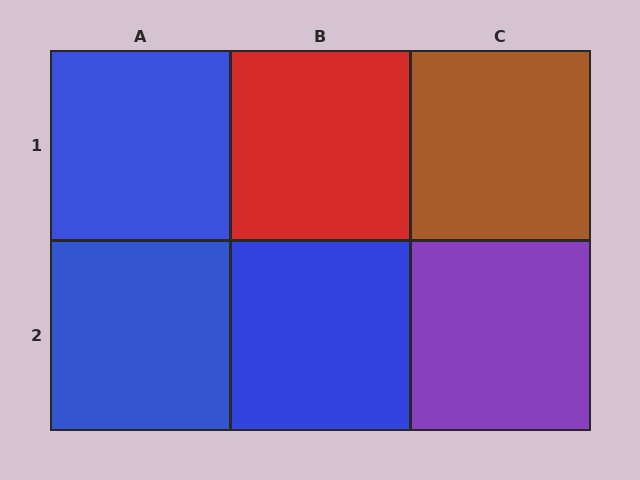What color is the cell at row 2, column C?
Purple.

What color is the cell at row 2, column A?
Blue.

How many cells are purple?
1 cell is purple.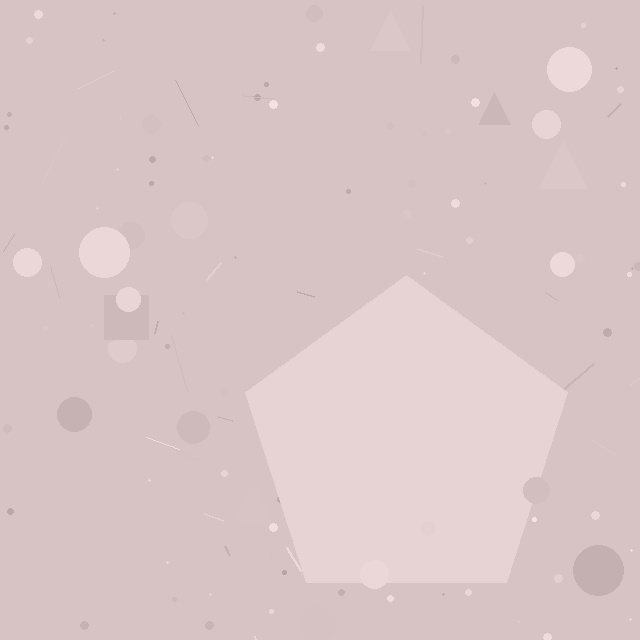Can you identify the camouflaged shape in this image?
The camouflaged shape is a pentagon.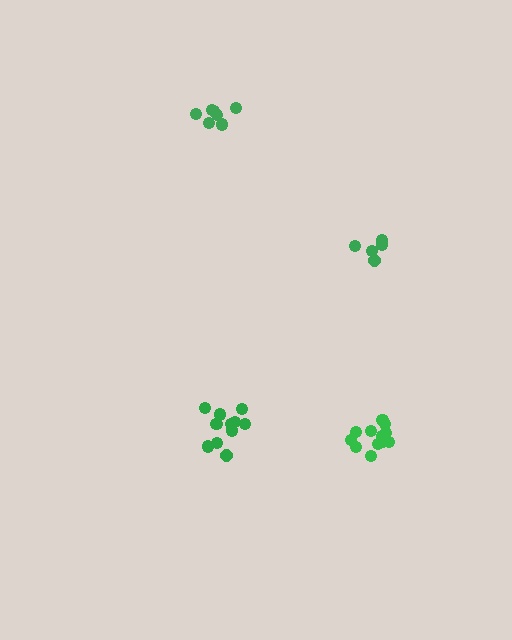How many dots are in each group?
Group 1: 12 dots, Group 2: 6 dots, Group 3: 11 dots, Group 4: 7 dots (36 total).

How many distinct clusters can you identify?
There are 4 distinct clusters.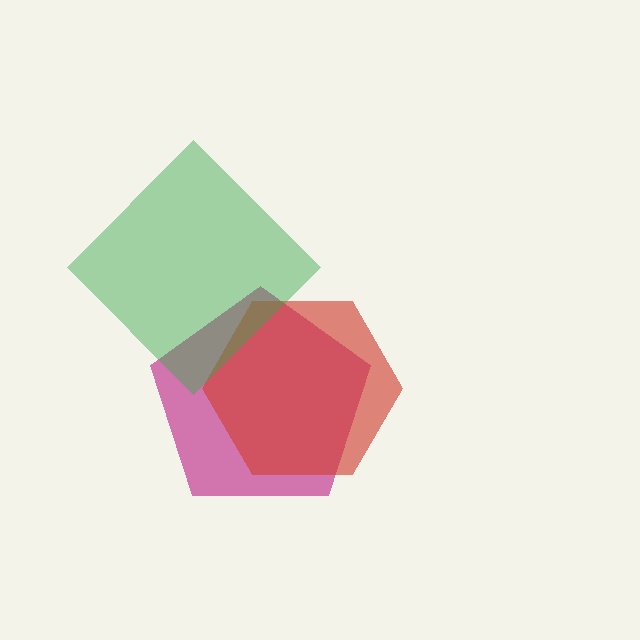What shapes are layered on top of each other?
The layered shapes are: a magenta pentagon, a red hexagon, a green diamond.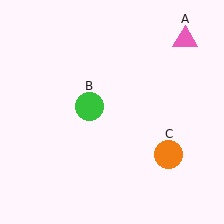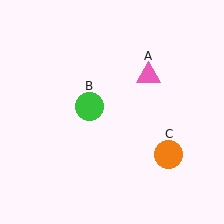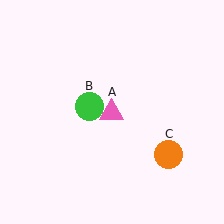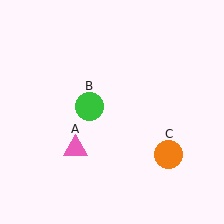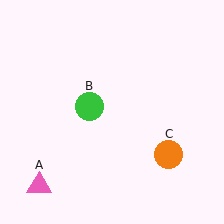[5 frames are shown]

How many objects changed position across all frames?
1 object changed position: pink triangle (object A).